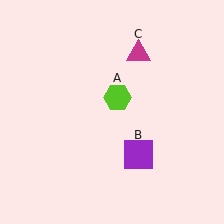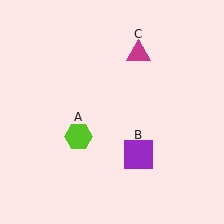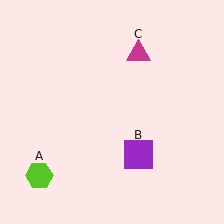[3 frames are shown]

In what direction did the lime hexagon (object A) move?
The lime hexagon (object A) moved down and to the left.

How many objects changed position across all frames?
1 object changed position: lime hexagon (object A).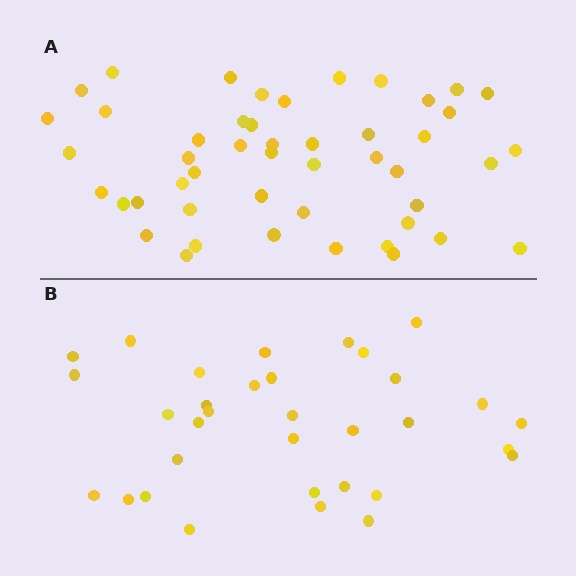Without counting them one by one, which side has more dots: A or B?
Region A (the top region) has more dots.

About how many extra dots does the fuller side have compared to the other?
Region A has approximately 15 more dots than region B.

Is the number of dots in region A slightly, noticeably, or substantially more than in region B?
Region A has substantially more. The ratio is roughly 1.5 to 1.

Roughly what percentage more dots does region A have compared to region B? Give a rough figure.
About 45% more.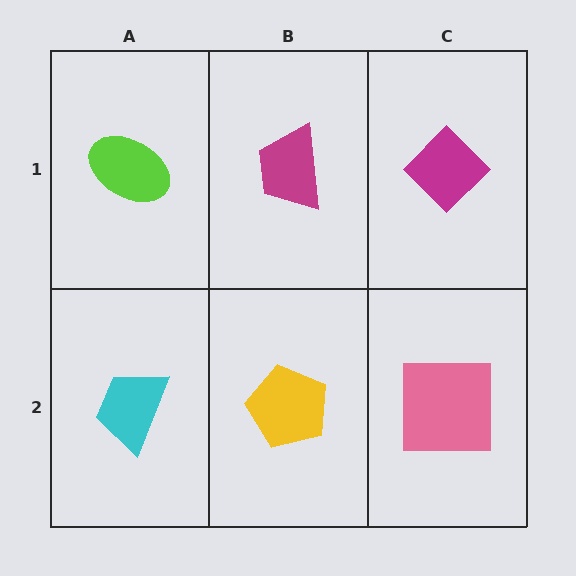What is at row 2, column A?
A cyan trapezoid.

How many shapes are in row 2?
3 shapes.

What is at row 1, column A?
A lime ellipse.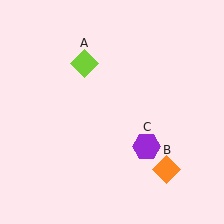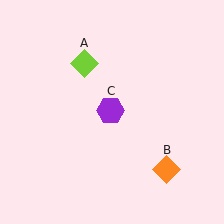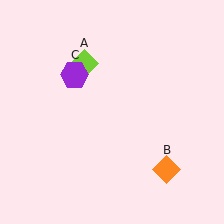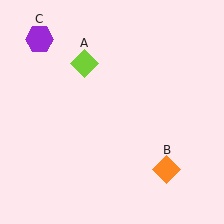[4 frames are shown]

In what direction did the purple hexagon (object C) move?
The purple hexagon (object C) moved up and to the left.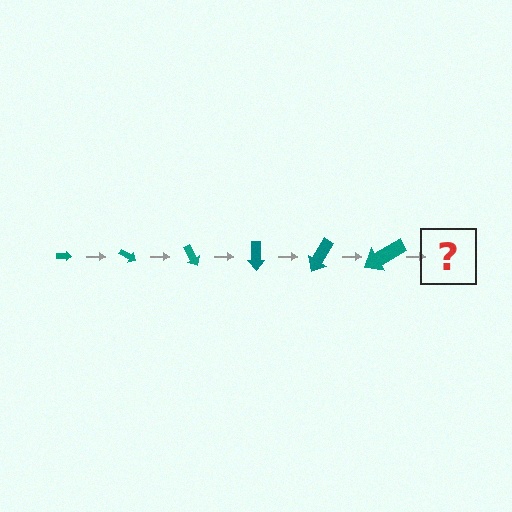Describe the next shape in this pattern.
It should be an arrow, larger than the previous one and rotated 180 degrees from the start.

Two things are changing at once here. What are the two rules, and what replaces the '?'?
The two rules are that the arrow grows larger each step and it rotates 30 degrees each step. The '?' should be an arrow, larger than the previous one and rotated 180 degrees from the start.